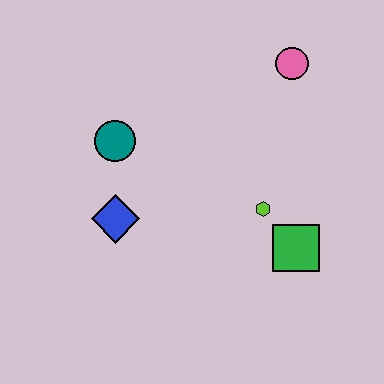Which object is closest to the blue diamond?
The teal circle is closest to the blue diamond.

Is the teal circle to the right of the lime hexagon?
No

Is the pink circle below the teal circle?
No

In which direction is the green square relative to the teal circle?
The green square is to the right of the teal circle.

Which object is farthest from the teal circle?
The green square is farthest from the teal circle.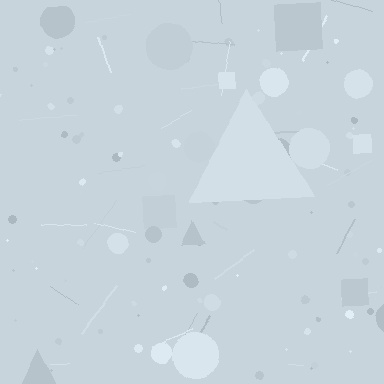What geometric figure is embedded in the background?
A triangle is embedded in the background.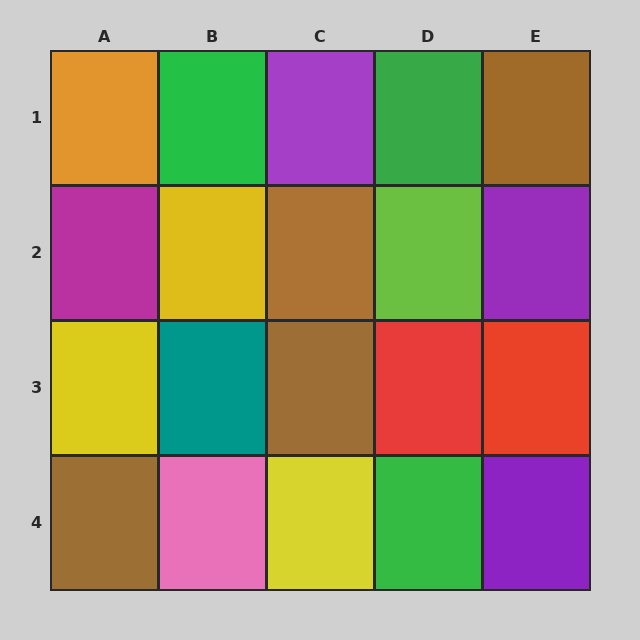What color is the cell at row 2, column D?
Lime.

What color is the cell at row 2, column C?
Brown.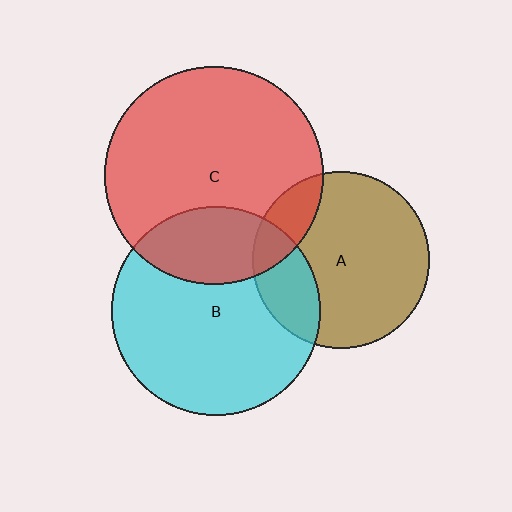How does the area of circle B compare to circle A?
Approximately 1.4 times.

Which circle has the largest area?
Circle C (red).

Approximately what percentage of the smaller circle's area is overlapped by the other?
Approximately 25%.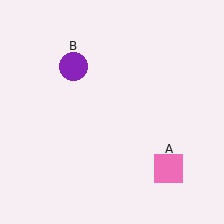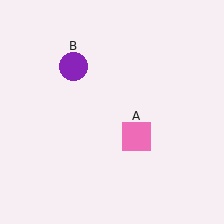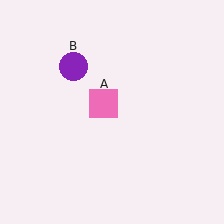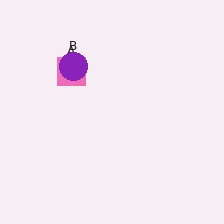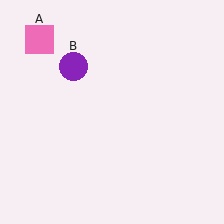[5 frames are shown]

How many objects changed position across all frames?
1 object changed position: pink square (object A).